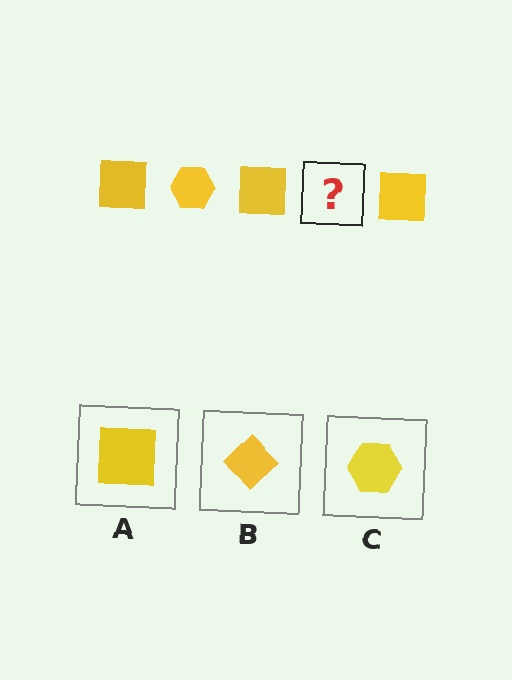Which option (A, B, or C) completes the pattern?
C.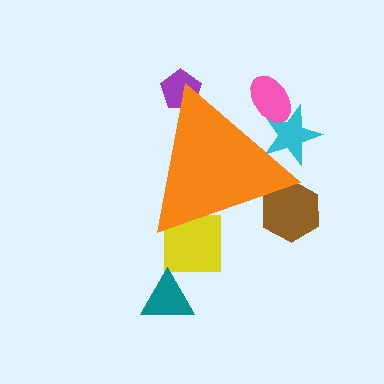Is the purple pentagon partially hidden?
Yes, the purple pentagon is partially hidden behind the orange triangle.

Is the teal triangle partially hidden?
No, the teal triangle is fully visible.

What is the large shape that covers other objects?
An orange triangle.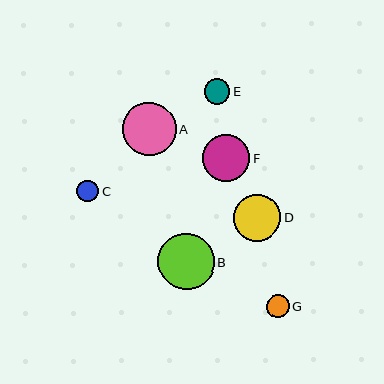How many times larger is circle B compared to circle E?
Circle B is approximately 2.2 times the size of circle E.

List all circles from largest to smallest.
From largest to smallest: B, A, F, D, E, G, C.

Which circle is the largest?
Circle B is the largest with a size of approximately 56 pixels.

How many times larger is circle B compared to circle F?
Circle B is approximately 1.2 times the size of circle F.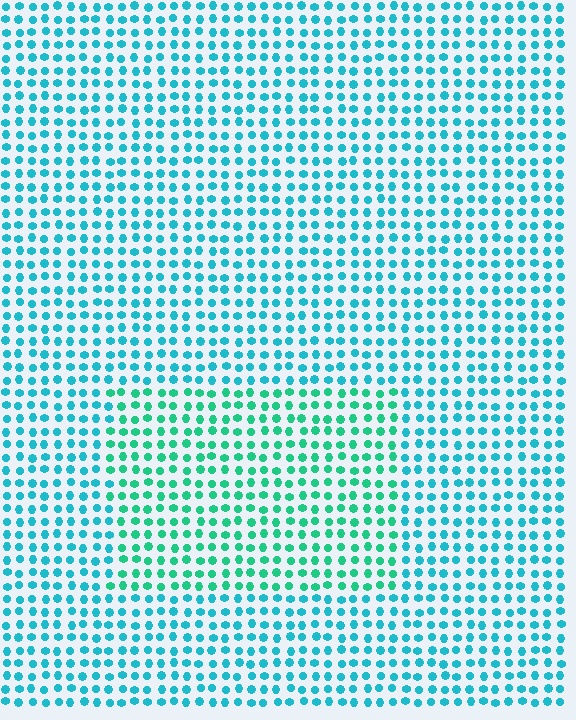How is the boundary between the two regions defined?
The boundary is defined purely by a slight shift in hue (about 29 degrees). Spacing, size, and orientation are identical on both sides.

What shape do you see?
I see a rectangle.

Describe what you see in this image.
The image is filled with small cyan elements in a uniform arrangement. A rectangle-shaped region is visible where the elements are tinted to a slightly different hue, forming a subtle color boundary.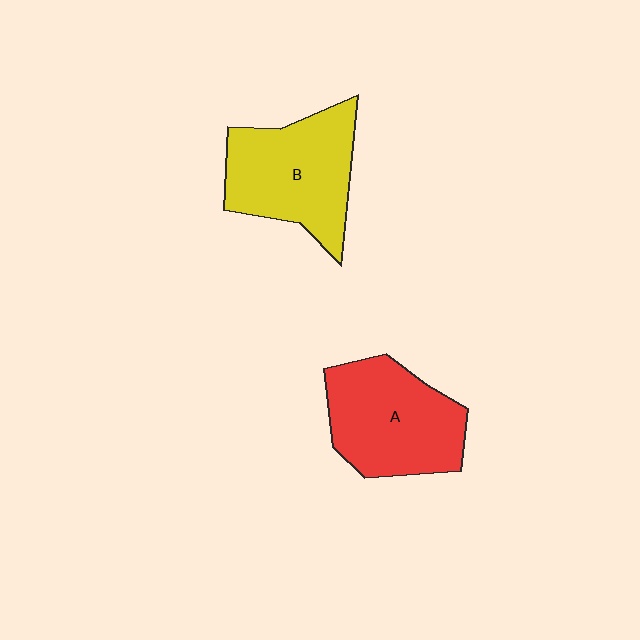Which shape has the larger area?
Shape B (yellow).